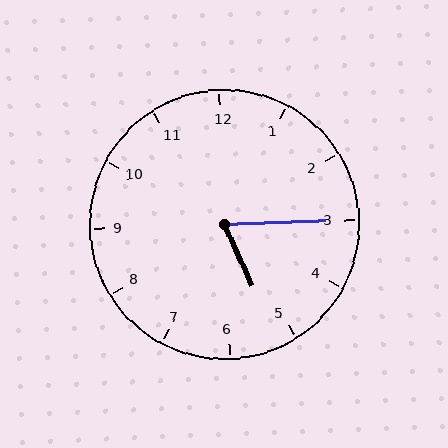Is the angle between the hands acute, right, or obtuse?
It is acute.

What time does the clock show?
5:15.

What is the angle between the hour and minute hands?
Approximately 68 degrees.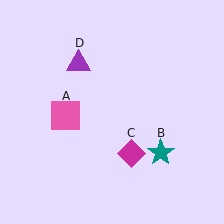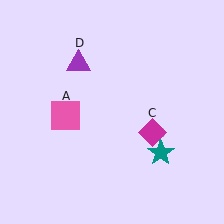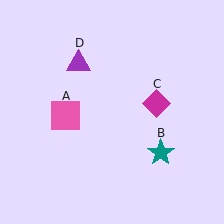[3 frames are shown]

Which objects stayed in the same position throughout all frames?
Pink square (object A) and teal star (object B) and purple triangle (object D) remained stationary.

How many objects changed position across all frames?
1 object changed position: magenta diamond (object C).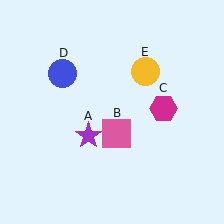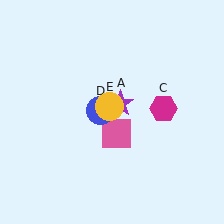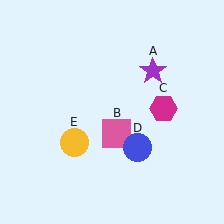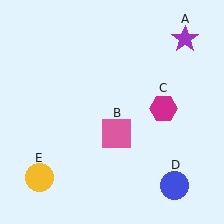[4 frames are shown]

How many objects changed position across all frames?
3 objects changed position: purple star (object A), blue circle (object D), yellow circle (object E).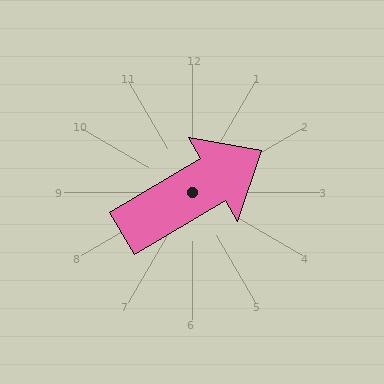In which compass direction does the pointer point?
Northeast.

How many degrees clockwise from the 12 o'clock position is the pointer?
Approximately 59 degrees.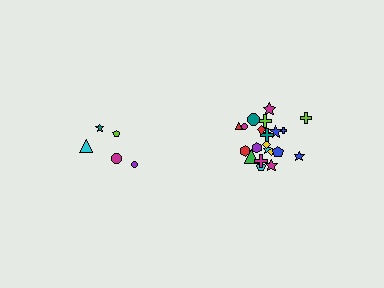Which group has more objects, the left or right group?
The right group.